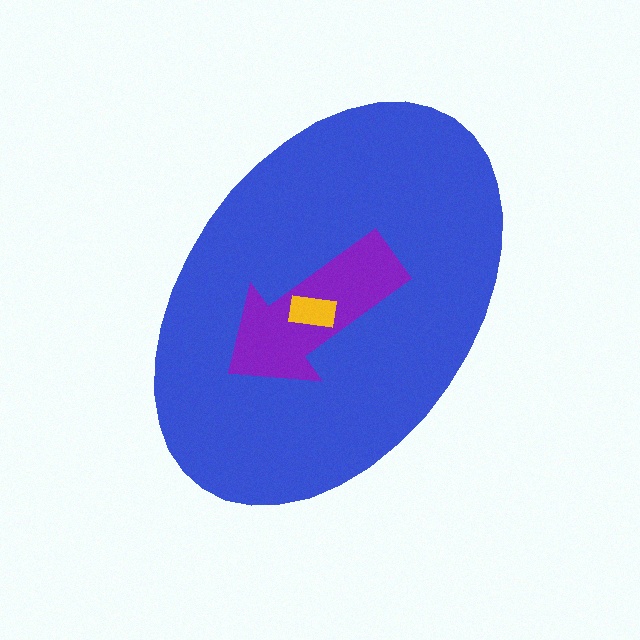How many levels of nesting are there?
3.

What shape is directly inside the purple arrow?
The yellow rectangle.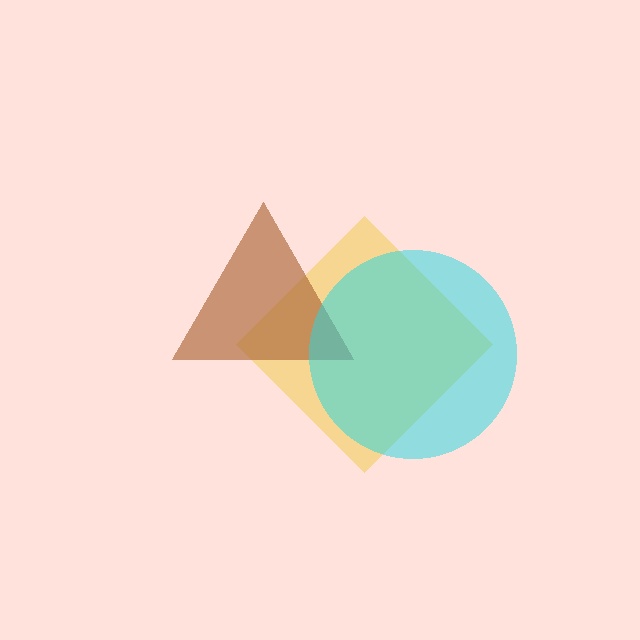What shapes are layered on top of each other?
The layered shapes are: a yellow diamond, a brown triangle, a cyan circle.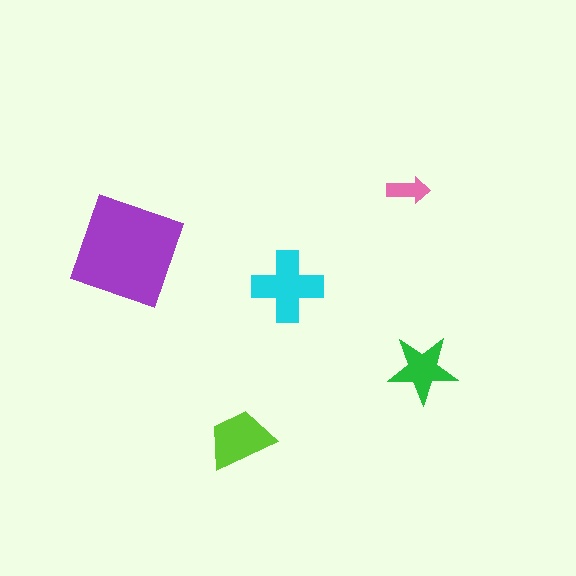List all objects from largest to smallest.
The purple diamond, the cyan cross, the lime trapezoid, the green star, the pink arrow.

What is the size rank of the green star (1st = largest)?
4th.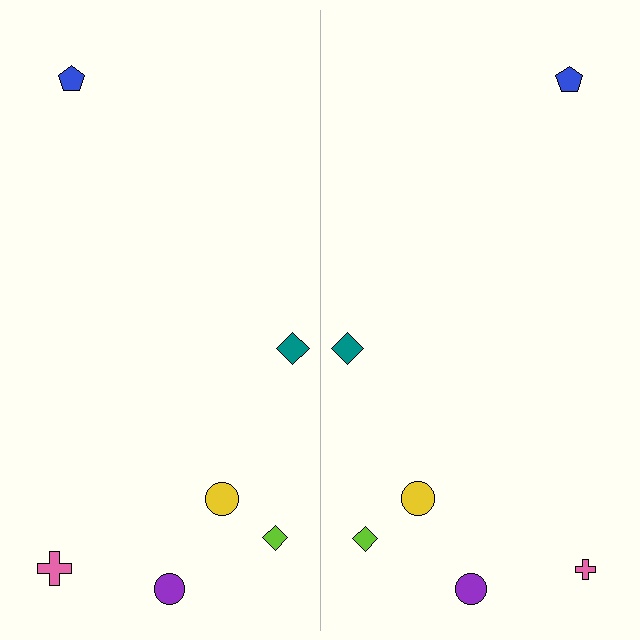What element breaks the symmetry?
The pink cross on the right side has a different size than its mirror counterpart.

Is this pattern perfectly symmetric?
No, the pattern is not perfectly symmetric. The pink cross on the right side has a different size than its mirror counterpart.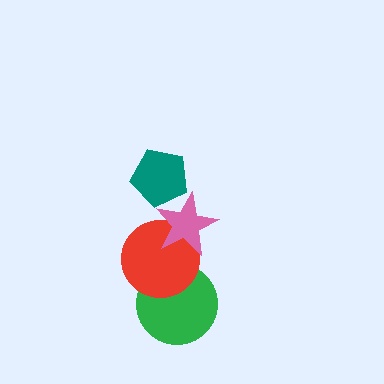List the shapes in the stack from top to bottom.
From top to bottom: the teal pentagon, the pink star, the red circle, the green circle.